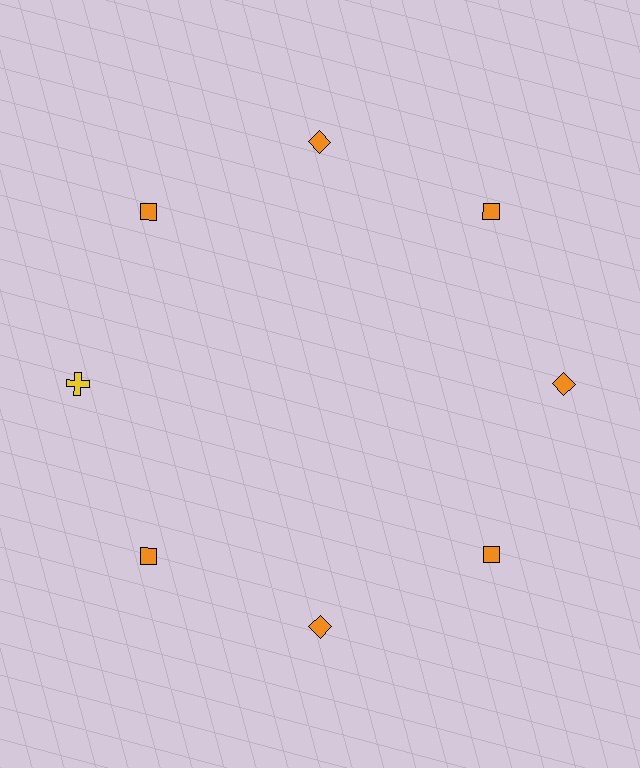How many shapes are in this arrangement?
There are 8 shapes arranged in a ring pattern.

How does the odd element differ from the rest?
It differs in both color (yellow instead of orange) and shape (cross instead of diamond).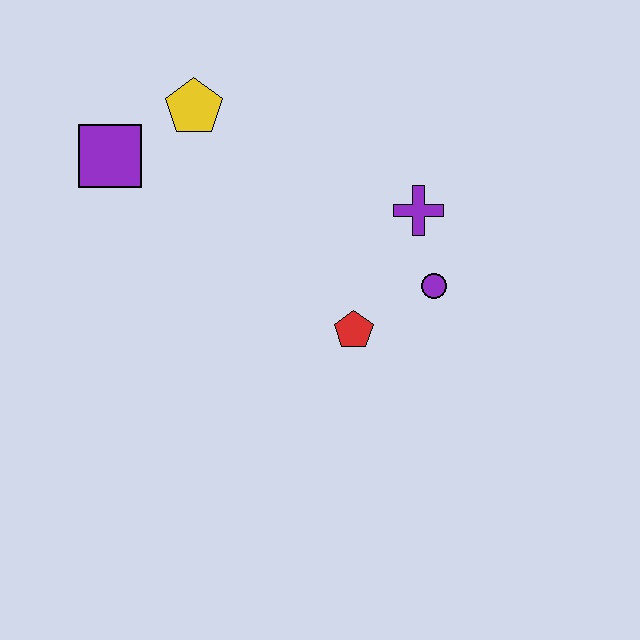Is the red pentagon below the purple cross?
Yes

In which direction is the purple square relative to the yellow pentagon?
The purple square is to the left of the yellow pentagon.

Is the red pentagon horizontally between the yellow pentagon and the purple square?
No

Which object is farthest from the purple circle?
The purple square is farthest from the purple circle.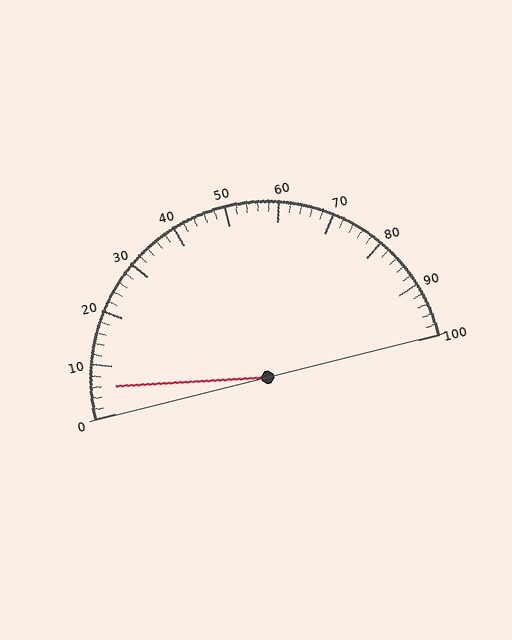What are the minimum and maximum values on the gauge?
The gauge ranges from 0 to 100.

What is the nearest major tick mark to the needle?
The nearest major tick mark is 10.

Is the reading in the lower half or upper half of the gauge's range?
The reading is in the lower half of the range (0 to 100).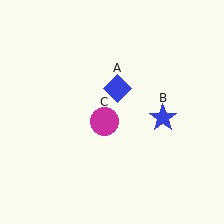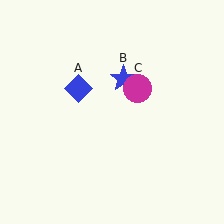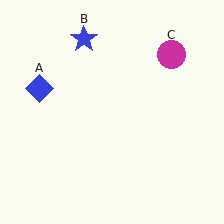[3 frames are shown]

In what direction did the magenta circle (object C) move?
The magenta circle (object C) moved up and to the right.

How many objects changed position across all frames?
3 objects changed position: blue diamond (object A), blue star (object B), magenta circle (object C).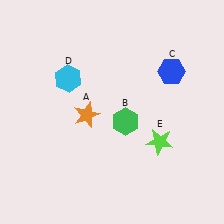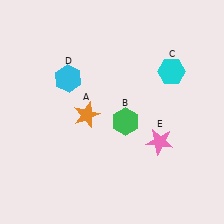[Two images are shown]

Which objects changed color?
C changed from blue to cyan. E changed from lime to pink.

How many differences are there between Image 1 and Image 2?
There are 2 differences between the two images.